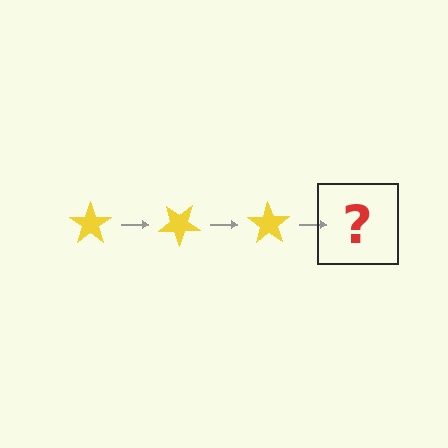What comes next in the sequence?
The next element should be a yellow star rotated 105 degrees.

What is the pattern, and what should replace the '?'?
The pattern is that the star rotates 35 degrees each step. The '?' should be a yellow star rotated 105 degrees.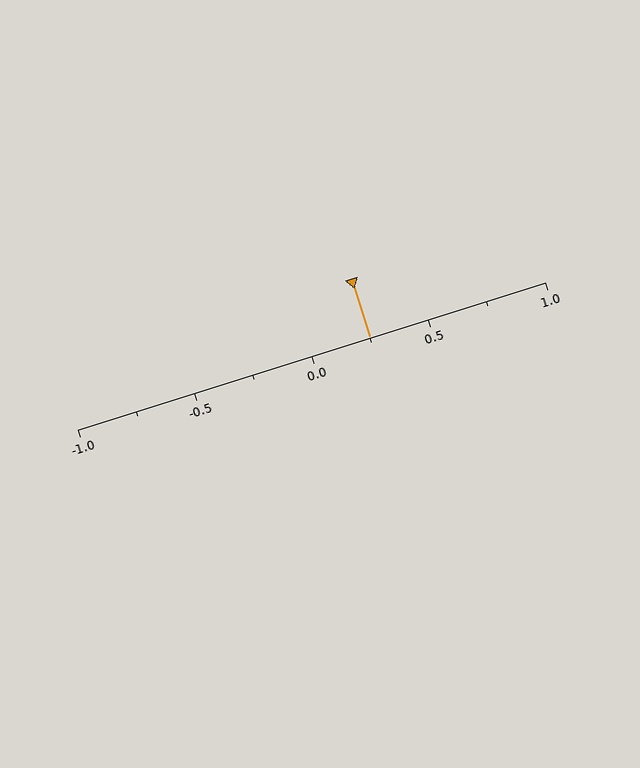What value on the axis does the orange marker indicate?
The marker indicates approximately 0.25.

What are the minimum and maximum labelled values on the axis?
The axis runs from -1.0 to 1.0.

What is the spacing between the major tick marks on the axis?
The major ticks are spaced 0.5 apart.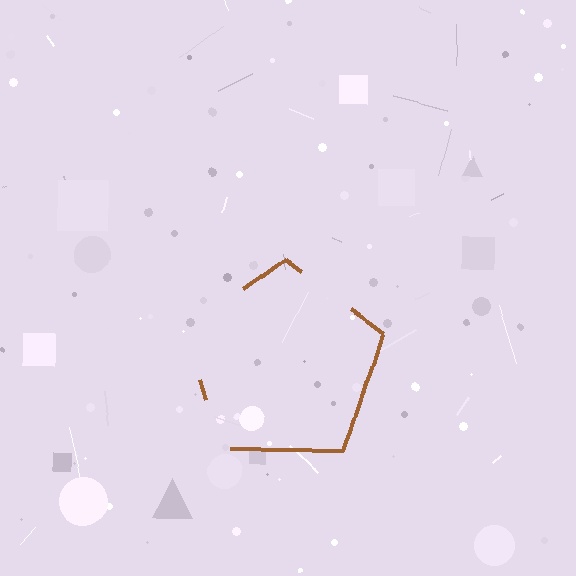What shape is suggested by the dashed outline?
The dashed outline suggests a pentagon.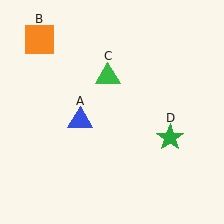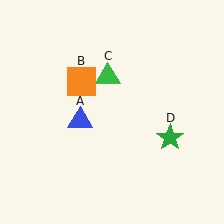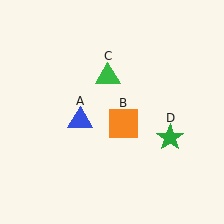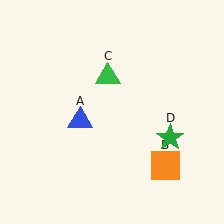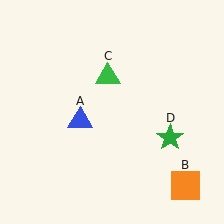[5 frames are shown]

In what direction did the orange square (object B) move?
The orange square (object B) moved down and to the right.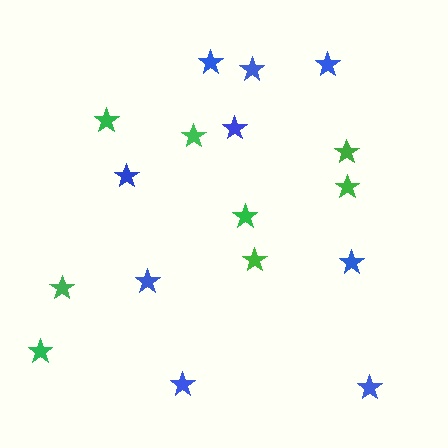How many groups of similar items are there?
There are 2 groups: one group of green stars (8) and one group of blue stars (9).